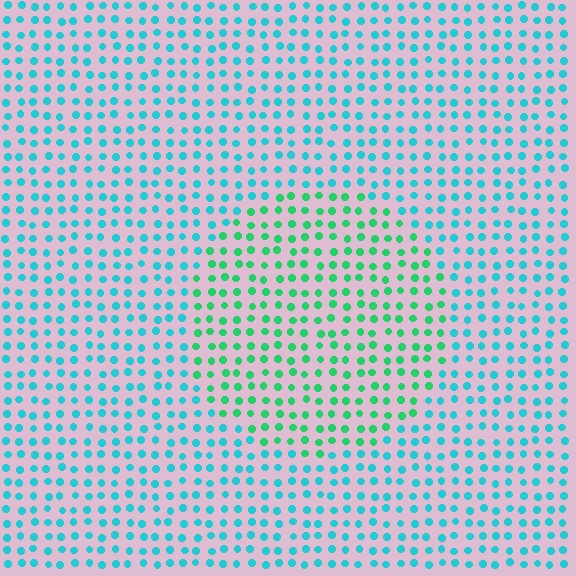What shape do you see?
I see a circle.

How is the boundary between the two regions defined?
The boundary is defined purely by a slight shift in hue (about 39 degrees). Spacing, size, and orientation are identical on both sides.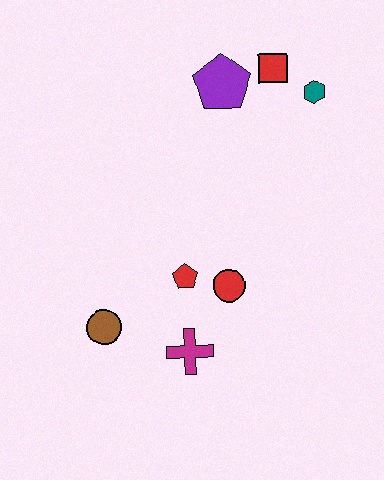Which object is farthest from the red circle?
The red square is farthest from the red circle.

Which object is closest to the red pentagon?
The red circle is closest to the red pentagon.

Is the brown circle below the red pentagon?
Yes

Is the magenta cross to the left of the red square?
Yes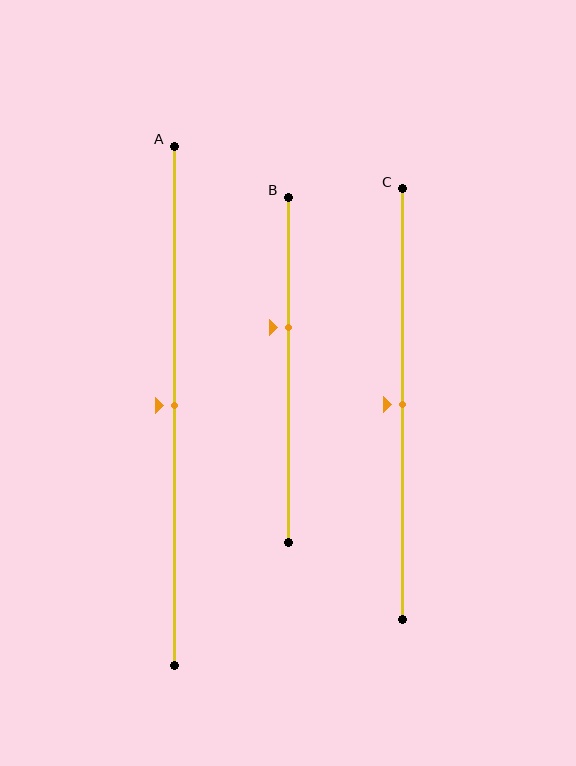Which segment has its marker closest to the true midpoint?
Segment A has its marker closest to the true midpoint.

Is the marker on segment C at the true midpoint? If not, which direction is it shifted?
Yes, the marker on segment C is at the true midpoint.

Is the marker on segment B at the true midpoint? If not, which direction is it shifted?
No, the marker on segment B is shifted upward by about 12% of the segment length.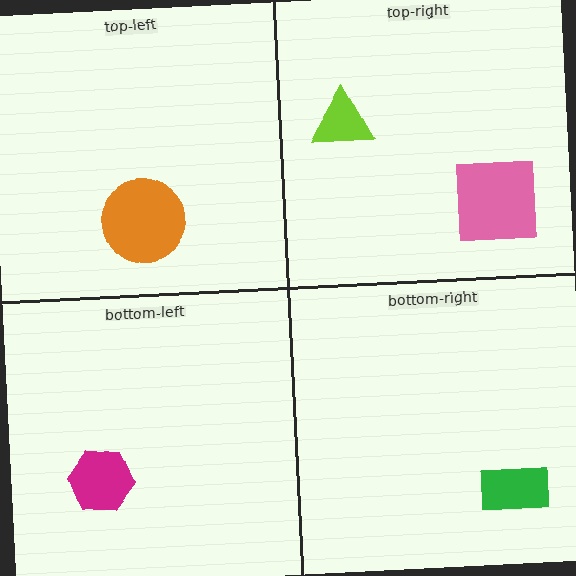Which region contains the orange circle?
The top-left region.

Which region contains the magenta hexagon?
The bottom-left region.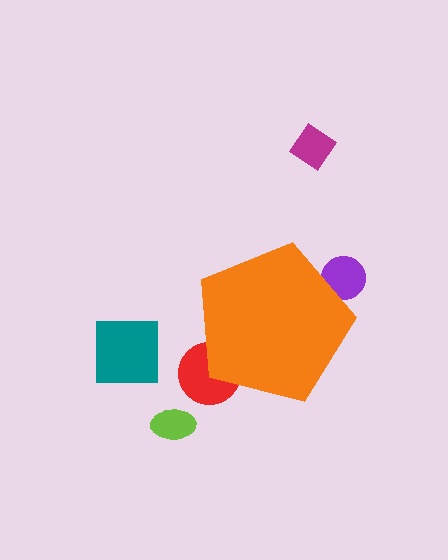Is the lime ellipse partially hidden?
No, the lime ellipse is fully visible.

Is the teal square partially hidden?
No, the teal square is fully visible.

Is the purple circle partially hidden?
Yes, the purple circle is partially hidden behind the orange pentagon.